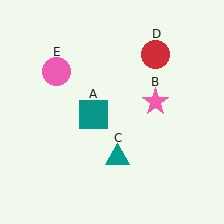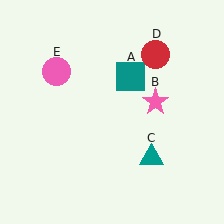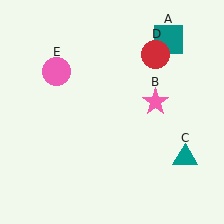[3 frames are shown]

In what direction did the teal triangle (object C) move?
The teal triangle (object C) moved right.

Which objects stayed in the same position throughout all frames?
Pink star (object B) and red circle (object D) and pink circle (object E) remained stationary.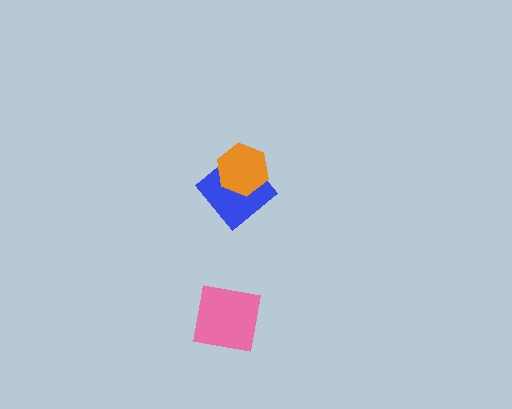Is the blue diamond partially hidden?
Yes, it is partially covered by another shape.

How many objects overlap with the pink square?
0 objects overlap with the pink square.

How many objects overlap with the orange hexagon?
1 object overlaps with the orange hexagon.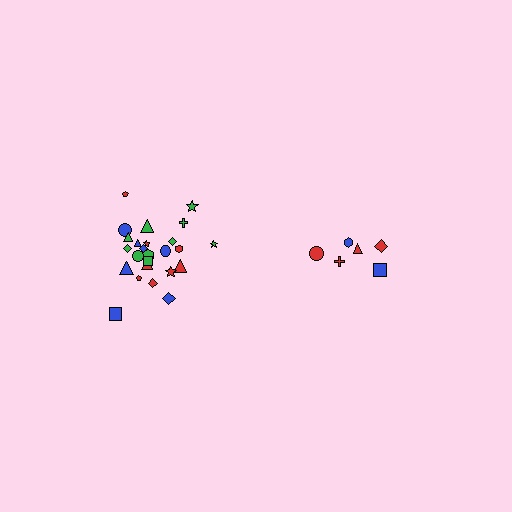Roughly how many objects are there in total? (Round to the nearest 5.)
Roughly 30 objects in total.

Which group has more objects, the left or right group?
The left group.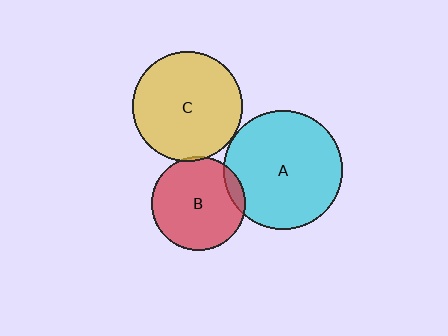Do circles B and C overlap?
Yes.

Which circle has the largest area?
Circle A (cyan).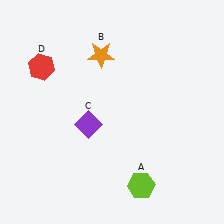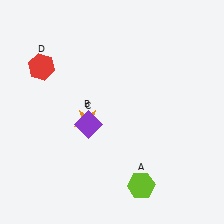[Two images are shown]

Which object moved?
The orange star (B) moved down.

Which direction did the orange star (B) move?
The orange star (B) moved down.